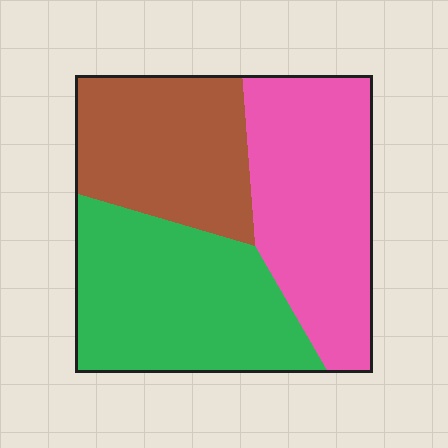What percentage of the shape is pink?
Pink covers about 35% of the shape.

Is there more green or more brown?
Green.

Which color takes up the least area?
Brown, at roughly 30%.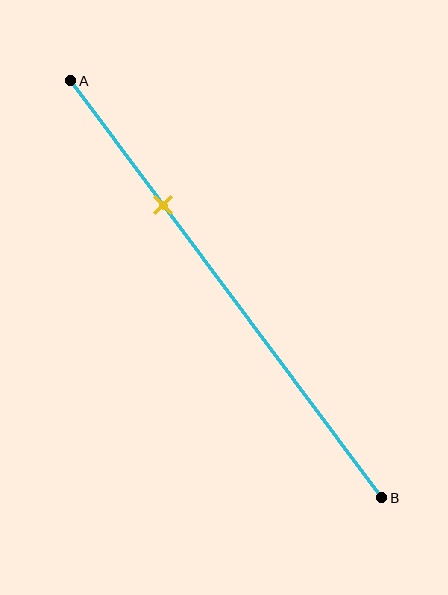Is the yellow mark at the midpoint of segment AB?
No, the mark is at about 30% from A, not at the 50% midpoint.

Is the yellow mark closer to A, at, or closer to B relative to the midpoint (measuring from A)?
The yellow mark is closer to point A than the midpoint of segment AB.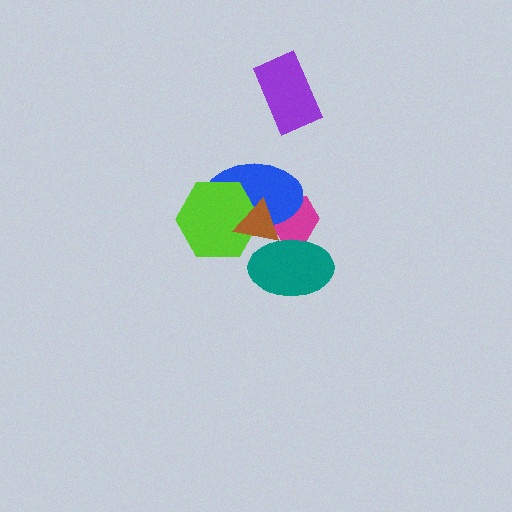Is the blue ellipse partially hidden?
Yes, it is partially covered by another shape.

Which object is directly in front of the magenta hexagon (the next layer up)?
The blue ellipse is directly in front of the magenta hexagon.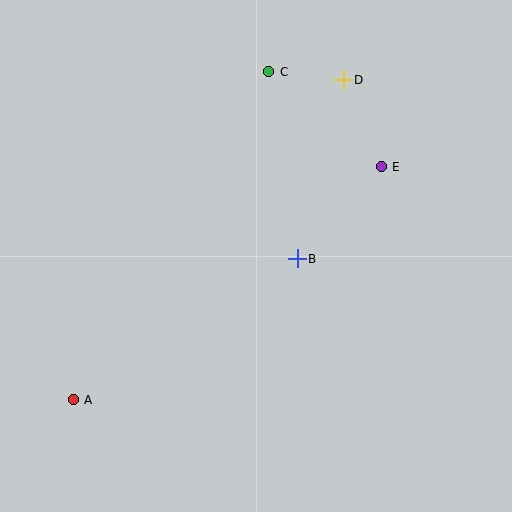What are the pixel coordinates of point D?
Point D is at (343, 80).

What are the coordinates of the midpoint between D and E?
The midpoint between D and E is at (362, 123).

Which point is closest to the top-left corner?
Point C is closest to the top-left corner.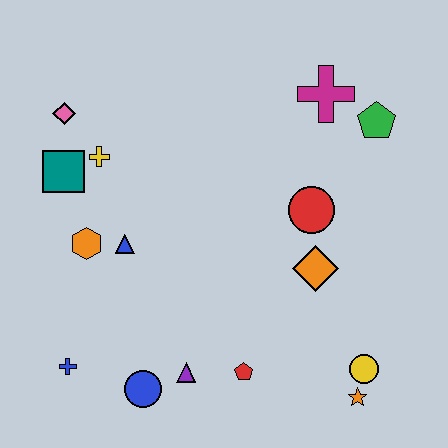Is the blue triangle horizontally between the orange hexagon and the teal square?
No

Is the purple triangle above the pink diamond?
No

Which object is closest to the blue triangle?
The orange hexagon is closest to the blue triangle.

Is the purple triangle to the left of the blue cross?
No